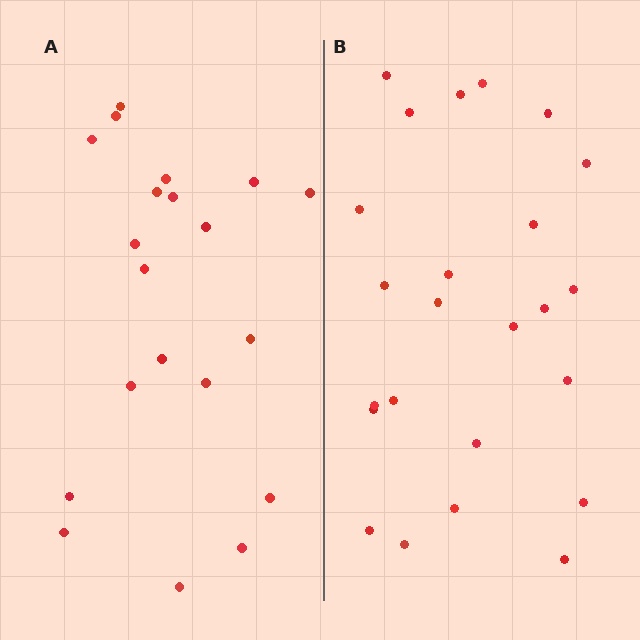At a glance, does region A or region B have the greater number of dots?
Region B (the right region) has more dots.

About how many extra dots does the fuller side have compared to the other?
Region B has about 4 more dots than region A.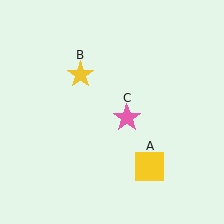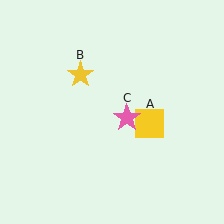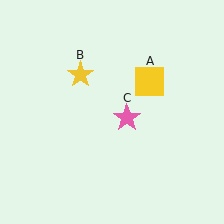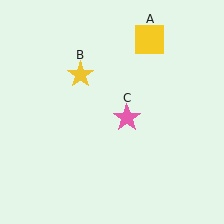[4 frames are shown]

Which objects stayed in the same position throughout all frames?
Yellow star (object B) and pink star (object C) remained stationary.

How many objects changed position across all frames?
1 object changed position: yellow square (object A).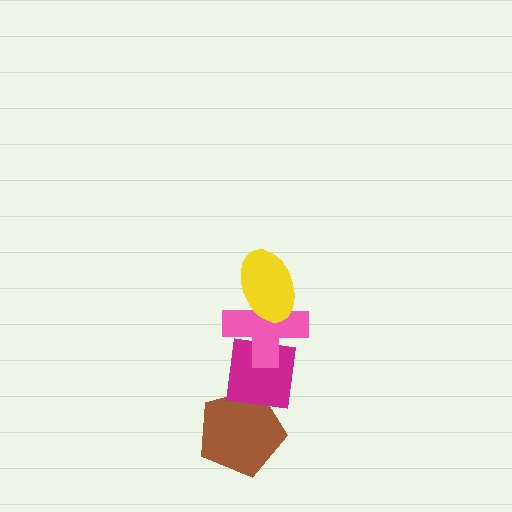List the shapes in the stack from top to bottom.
From top to bottom: the yellow ellipse, the pink cross, the magenta square, the brown pentagon.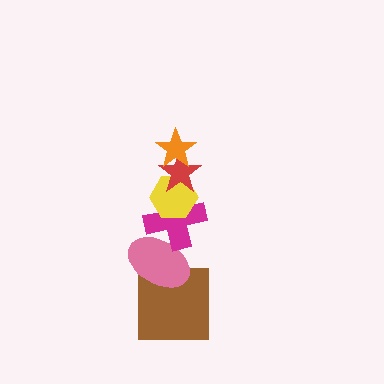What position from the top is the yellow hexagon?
The yellow hexagon is 3rd from the top.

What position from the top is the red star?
The red star is 2nd from the top.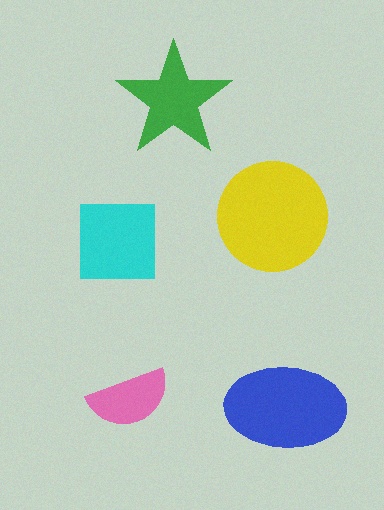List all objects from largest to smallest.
The yellow circle, the blue ellipse, the cyan square, the green star, the pink semicircle.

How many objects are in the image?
There are 5 objects in the image.